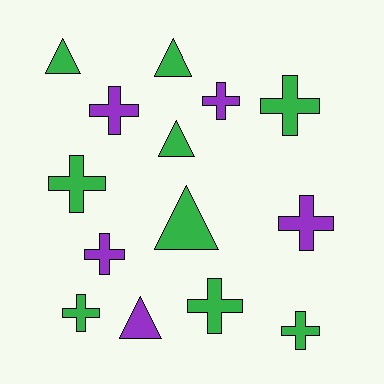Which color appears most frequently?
Green, with 9 objects.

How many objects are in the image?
There are 14 objects.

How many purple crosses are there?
There are 4 purple crosses.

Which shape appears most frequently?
Cross, with 9 objects.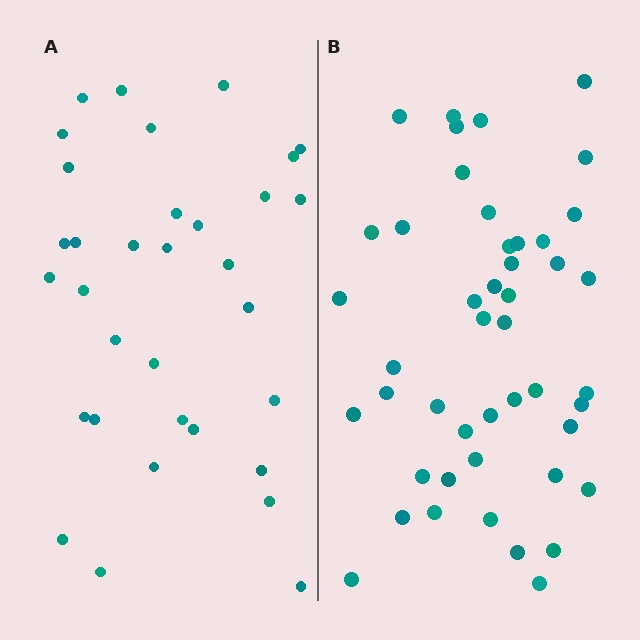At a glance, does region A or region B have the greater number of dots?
Region B (the right region) has more dots.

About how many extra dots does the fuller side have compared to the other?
Region B has approximately 15 more dots than region A.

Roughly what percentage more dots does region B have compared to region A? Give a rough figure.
About 40% more.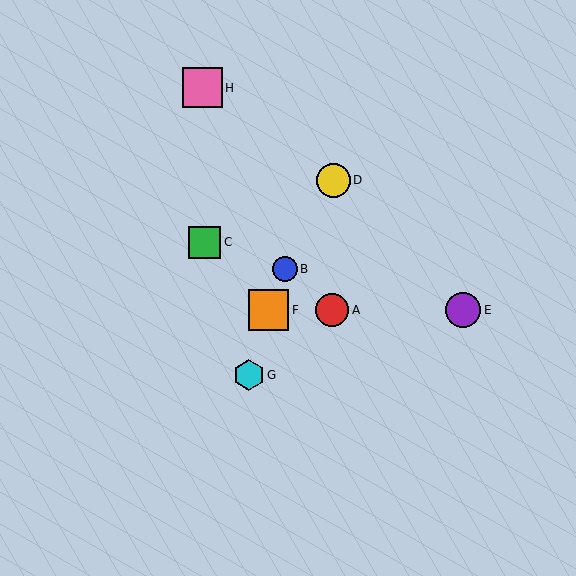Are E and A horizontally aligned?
Yes, both are at y≈310.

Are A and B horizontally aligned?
No, A is at y≈310 and B is at y≈269.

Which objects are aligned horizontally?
Objects A, E, F are aligned horizontally.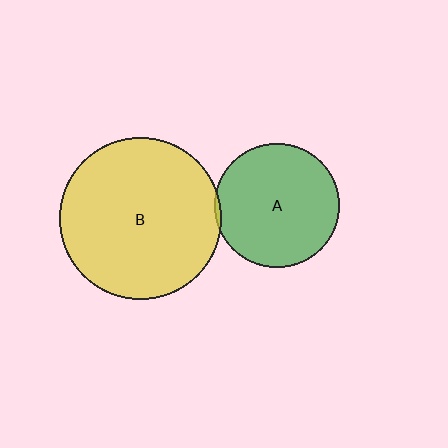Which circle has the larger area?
Circle B (yellow).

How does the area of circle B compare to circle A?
Approximately 1.7 times.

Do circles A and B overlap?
Yes.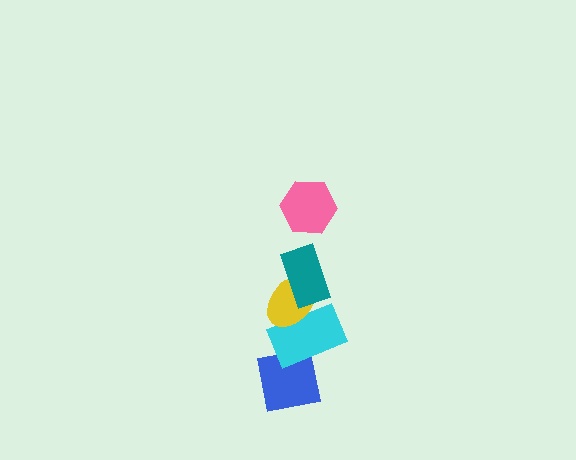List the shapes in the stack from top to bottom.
From top to bottom: the pink hexagon, the teal rectangle, the yellow ellipse, the cyan rectangle, the blue square.